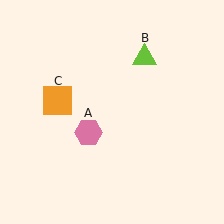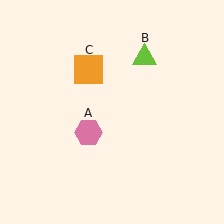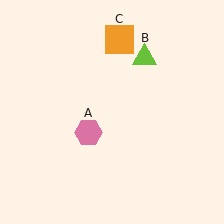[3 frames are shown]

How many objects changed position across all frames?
1 object changed position: orange square (object C).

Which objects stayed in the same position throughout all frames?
Pink hexagon (object A) and lime triangle (object B) remained stationary.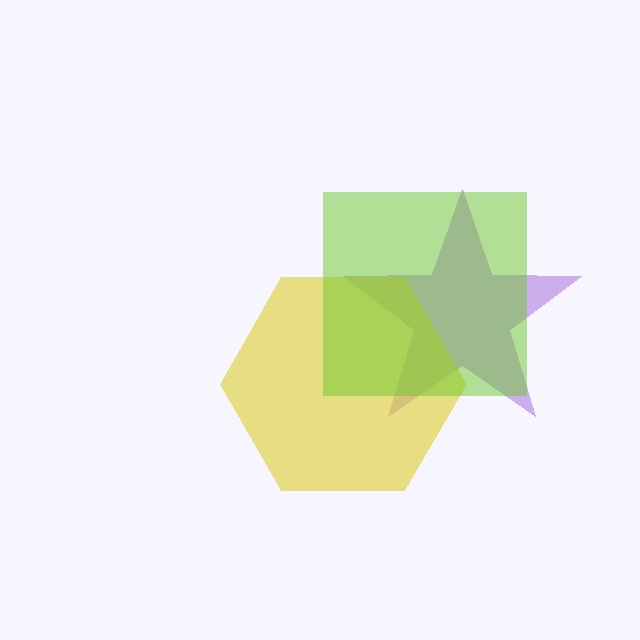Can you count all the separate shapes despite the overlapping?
Yes, there are 3 separate shapes.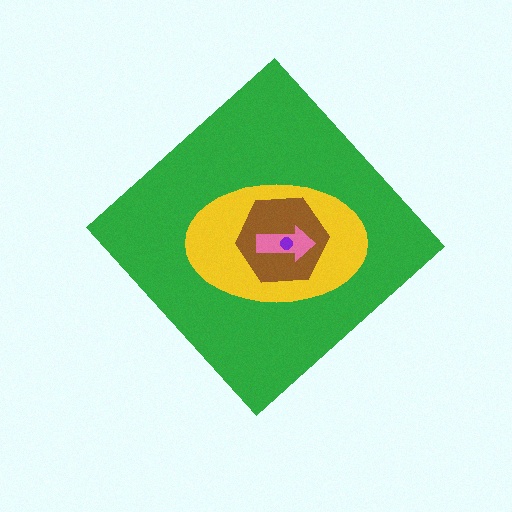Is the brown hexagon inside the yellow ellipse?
Yes.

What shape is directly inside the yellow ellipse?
The brown hexagon.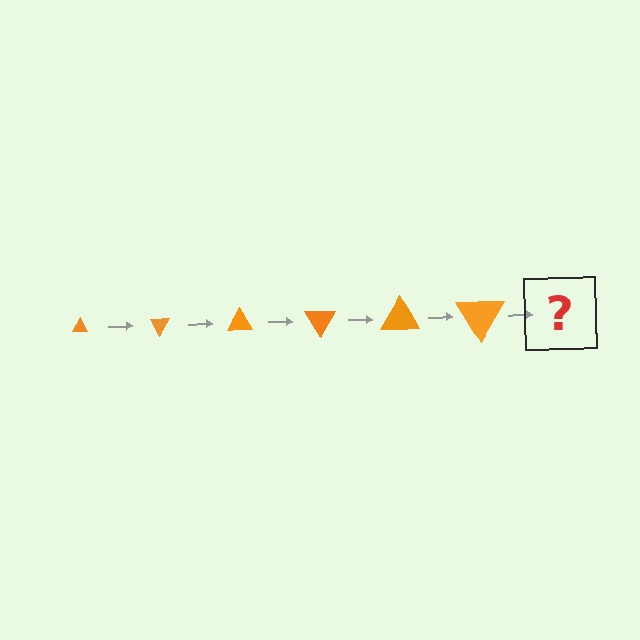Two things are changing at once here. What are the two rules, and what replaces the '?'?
The two rules are that the triangle grows larger each step and it rotates 60 degrees each step. The '?' should be a triangle, larger than the previous one and rotated 360 degrees from the start.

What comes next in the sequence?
The next element should be a triangle, larger than the previous one and rotated 360 degrees from the start.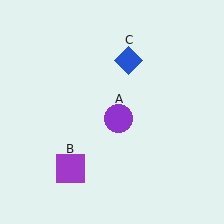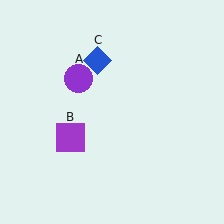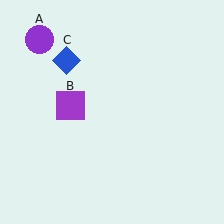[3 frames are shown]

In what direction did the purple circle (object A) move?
The purple circle (object A) moved up and to the left.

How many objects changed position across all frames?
3 objects changed position: purple circle (object A), purple square (object B), blue diamond (object C).